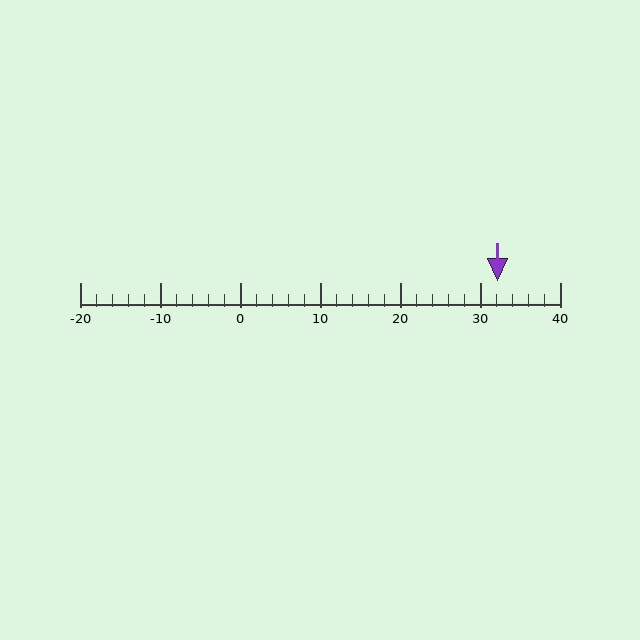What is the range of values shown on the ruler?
The ruler shows values from -20 to 40.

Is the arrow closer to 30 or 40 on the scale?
The arrow is closer to 30.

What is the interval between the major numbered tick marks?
The major tick marks are spaced 10 units apart.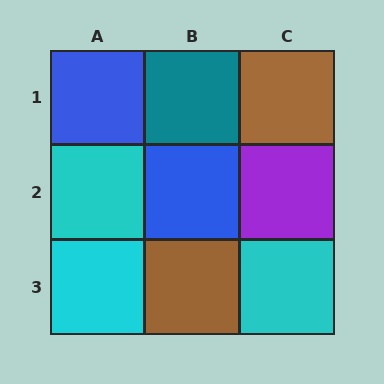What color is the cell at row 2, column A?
Cyan.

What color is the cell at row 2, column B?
Blue.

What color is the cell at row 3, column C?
Cyan.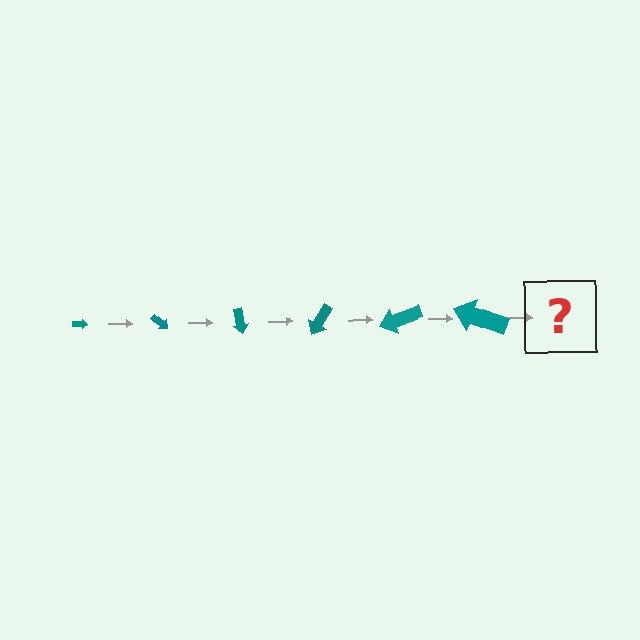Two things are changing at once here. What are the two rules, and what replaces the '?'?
The two rules are that the arrow grows larger each step and it rotates 40 degrees each step. The '?' should be an arrow, larger than the previous one and rotated 240 degrees from the start.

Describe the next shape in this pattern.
It should be an arrow, larger than the previous one and rotated 240 degrees from the start.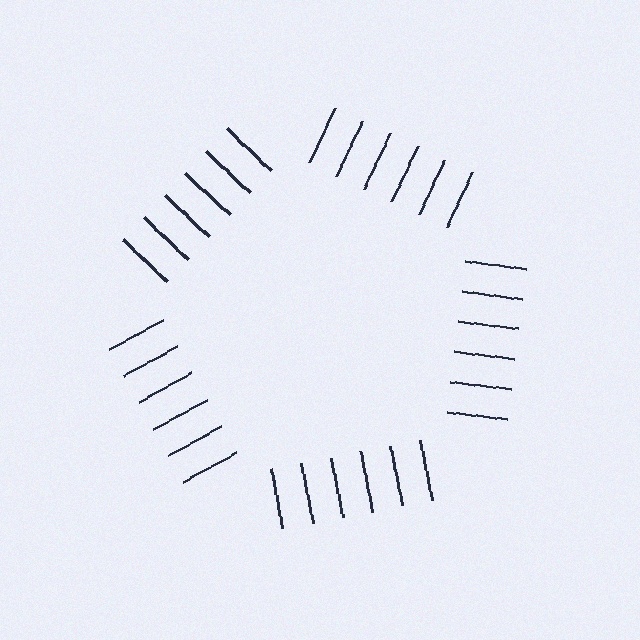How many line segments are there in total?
30 — 6 along each of the 5 edges.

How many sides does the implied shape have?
5 sides — the line-ends trace a pentagon.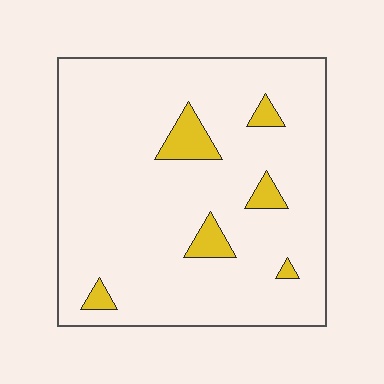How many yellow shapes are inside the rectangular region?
6.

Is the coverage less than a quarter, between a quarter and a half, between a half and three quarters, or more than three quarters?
Less than a quarter.